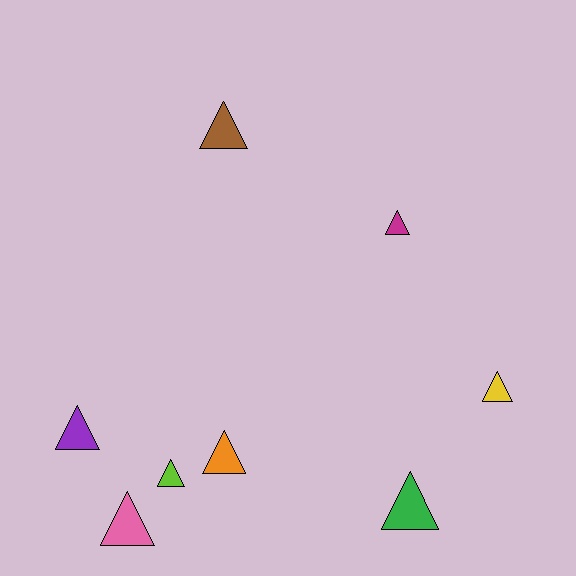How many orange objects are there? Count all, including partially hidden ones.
There is 1 orange object.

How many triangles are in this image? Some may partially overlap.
There are 8 triangles.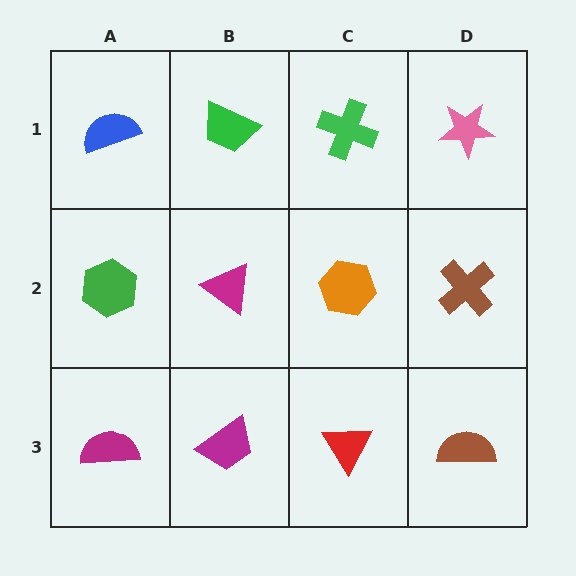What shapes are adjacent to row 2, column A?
A blue semicircle (row 1, column A), a magenta semicircle (row 3, column A), a magenta triangle (row 2, column B).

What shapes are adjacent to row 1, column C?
An orange hexagon (row 2, column C), a green trapezoid (row 1, column B), a pink star (row 1, column D).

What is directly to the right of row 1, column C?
A pink star.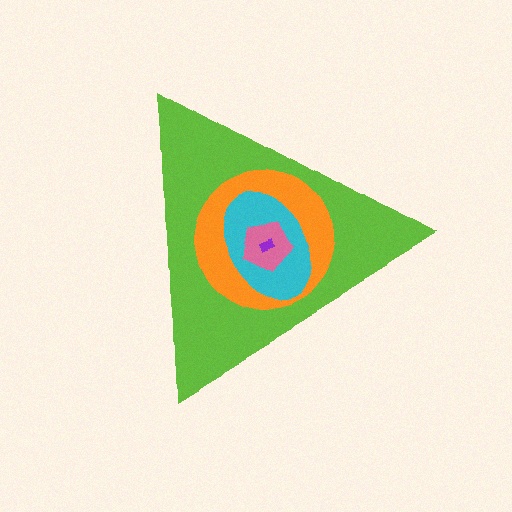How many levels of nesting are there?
5.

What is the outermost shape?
The lime triangle.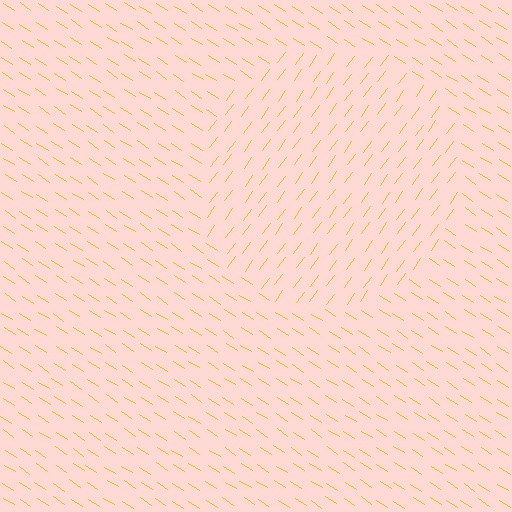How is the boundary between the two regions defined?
The boundary is defined purely by a change in line orientation (approximately 87 degrees difference). All lines are the same color and thickness.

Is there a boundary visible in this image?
Yes, there is a texture boundary formed by a change in line orientation.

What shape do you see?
I see a circle.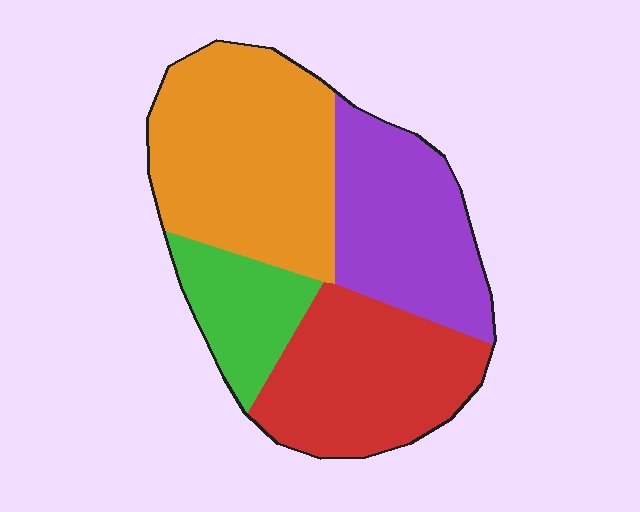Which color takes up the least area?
Green, at roughly 15%.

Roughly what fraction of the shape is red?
Red takes up about one quarter (1/4) of the shape.